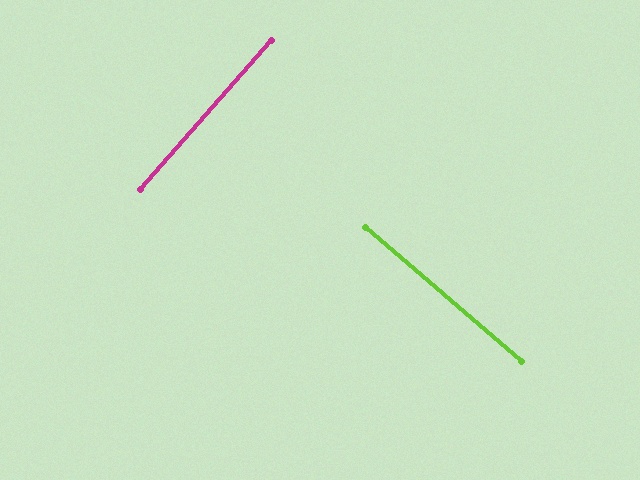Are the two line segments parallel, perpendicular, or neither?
Perpendicular — they meet at approximately 89°.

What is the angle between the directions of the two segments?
Approximately 89 degrees.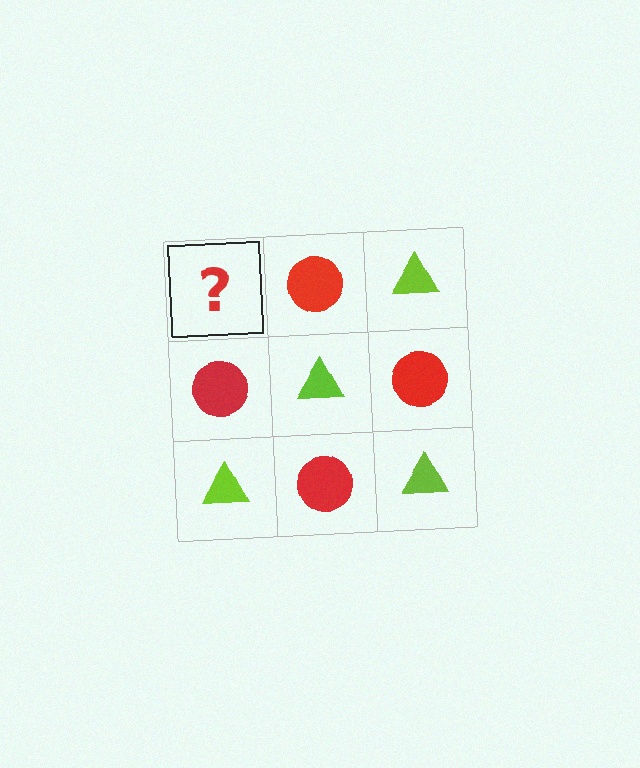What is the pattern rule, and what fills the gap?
The rule is that it alternates lime triangle and red circle in a checkerboard pattern. The gap should be filled with a lime triangle.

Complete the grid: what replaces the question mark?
The question mark should be replaced with a lime triangle.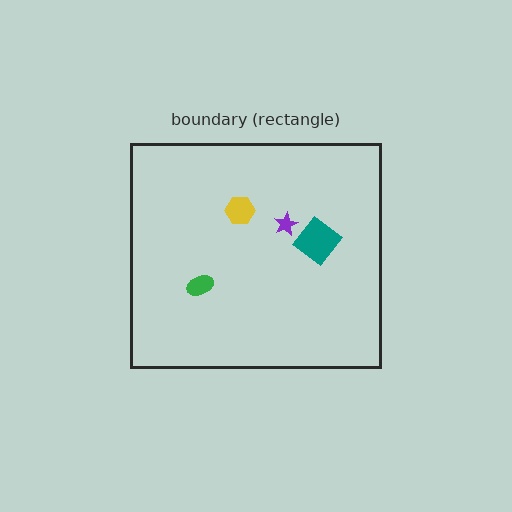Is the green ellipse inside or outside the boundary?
Inside.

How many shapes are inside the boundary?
4 inside, 0 outside.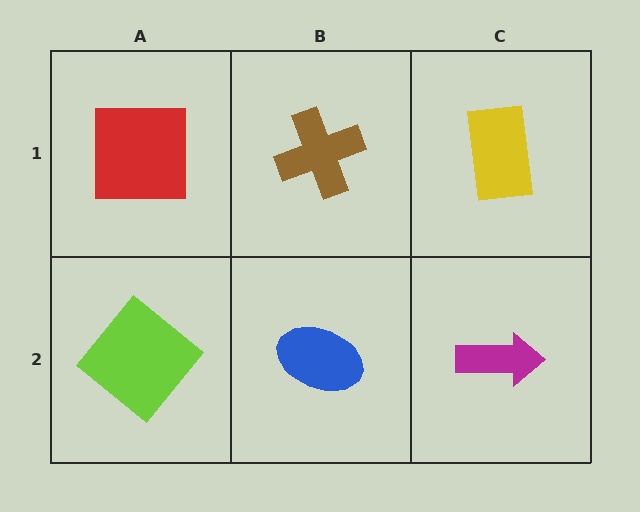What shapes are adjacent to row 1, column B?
A blue ellipse (row 2, column B), a red square (row 1, column A), a yellow rectangle (row 1, column C).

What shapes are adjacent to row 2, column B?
A brown cross (row 1, column B), a lime diamond (row 2, column A), a magenta arrow (row 2, column C).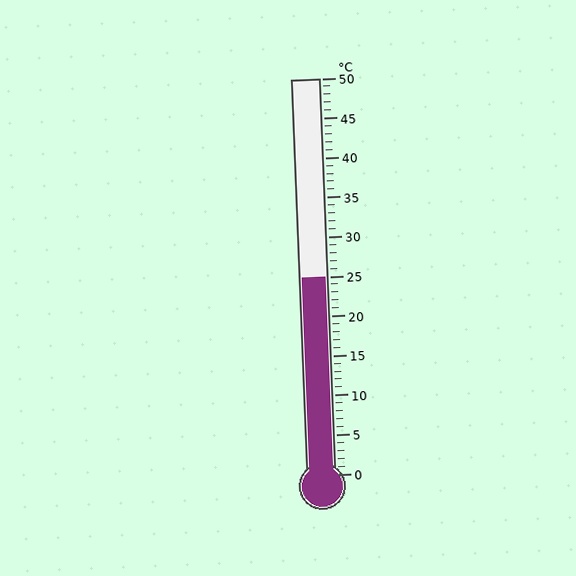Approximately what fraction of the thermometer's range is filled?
The thermometer is filled to approximately 50% of its range.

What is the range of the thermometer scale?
The thermometer scale ranges from 0°C to 50°C.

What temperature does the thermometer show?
The thermometer shows approximately 25°C.